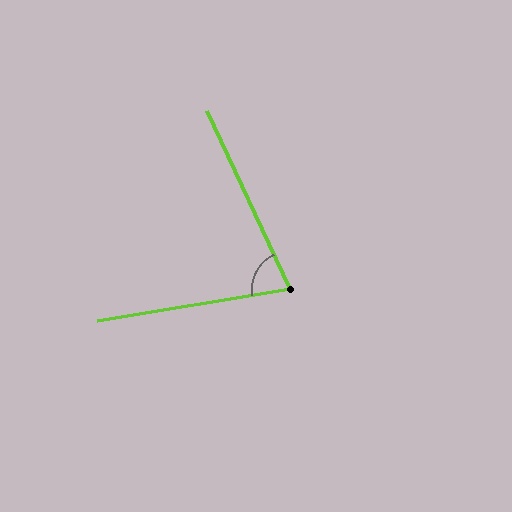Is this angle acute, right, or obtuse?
It is acute.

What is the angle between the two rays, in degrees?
Approximately 74 degrees.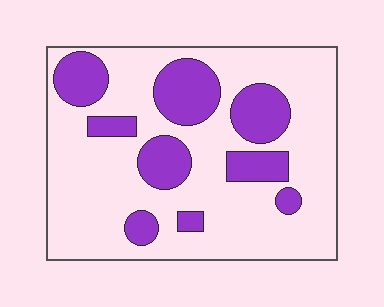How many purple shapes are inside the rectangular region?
9.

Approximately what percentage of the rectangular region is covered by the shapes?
Approximately 25%.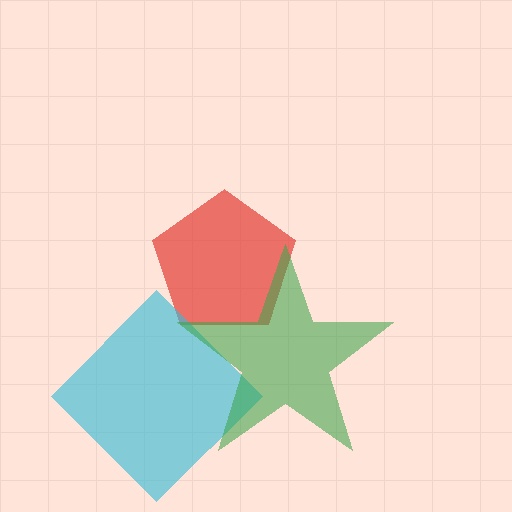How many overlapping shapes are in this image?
There are 3 overlapping shapes in the image.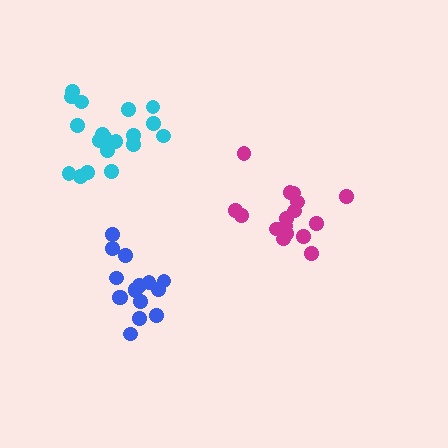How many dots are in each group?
Group 1: 19 dots, Group 2: 16 dots, Group 3: 16 dots (51 total).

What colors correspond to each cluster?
The clusters are colored: cyan, magenta, blue.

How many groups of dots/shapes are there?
There are 3 groups.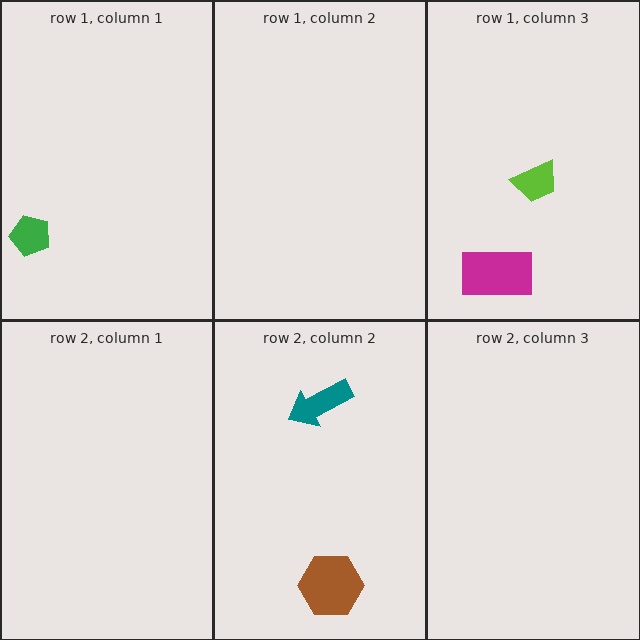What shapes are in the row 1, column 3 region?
The magenta rectangle, the lime trapezoid.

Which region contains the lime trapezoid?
The row 1, column 3 region.